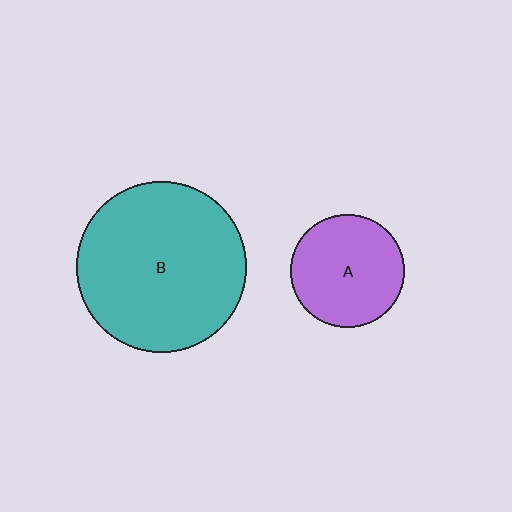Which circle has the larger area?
Circle B (teal).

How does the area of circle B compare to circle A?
Approximately 2.3 times.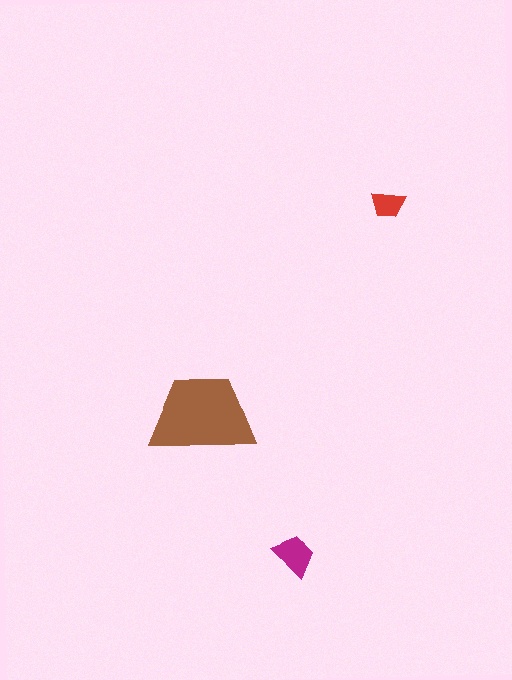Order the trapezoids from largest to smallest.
the brown one, the magenta one, the red one.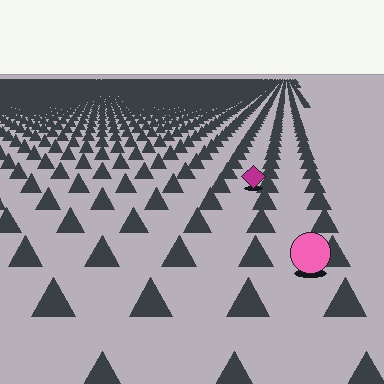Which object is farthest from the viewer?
The magenta diamond is farthest from the viewer. It appears smaller and the ground texture around it is denser.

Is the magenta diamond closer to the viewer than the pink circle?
No. The pink circle is closer — you can tell from the texture gradient: the ground texture is coarser near it.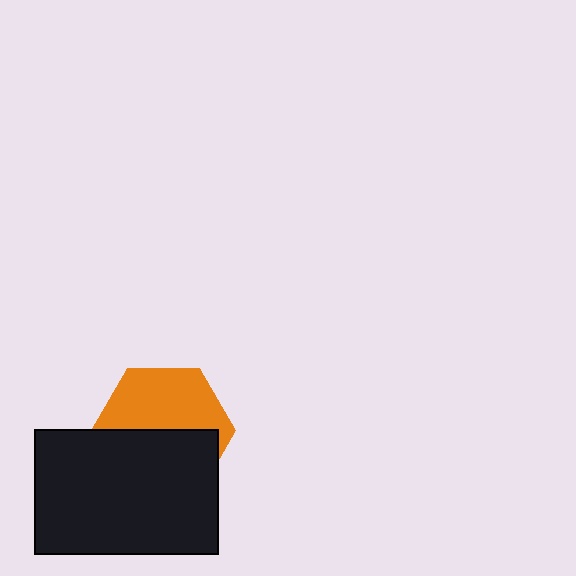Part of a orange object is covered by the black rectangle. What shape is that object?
It is a hexagon.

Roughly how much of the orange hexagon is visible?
About half of it is visible (roughly 51%).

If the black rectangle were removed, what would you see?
You would see the complete orange hexagon.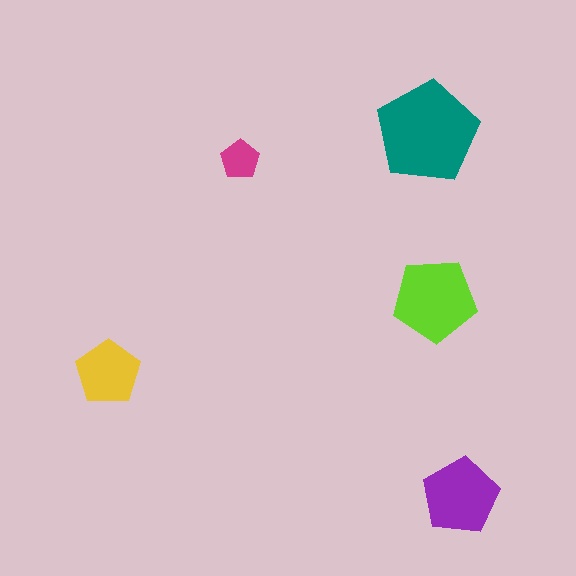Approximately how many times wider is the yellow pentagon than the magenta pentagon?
About 1.5 times wider.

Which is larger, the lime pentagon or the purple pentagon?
The lime one.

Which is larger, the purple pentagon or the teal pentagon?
The teal one.